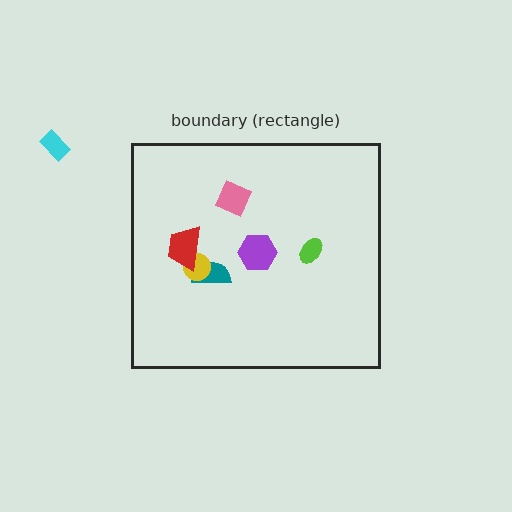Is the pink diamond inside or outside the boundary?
Inside.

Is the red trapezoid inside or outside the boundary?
Inside.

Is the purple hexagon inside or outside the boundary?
Inside.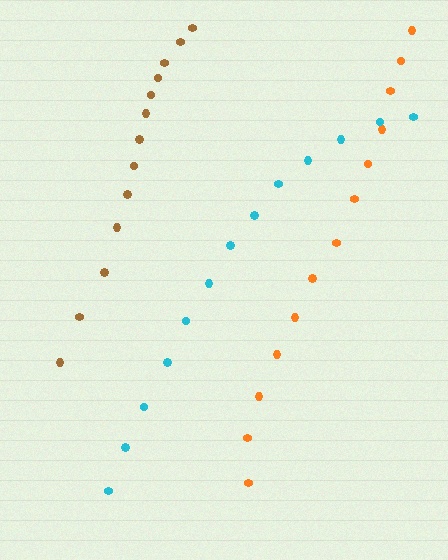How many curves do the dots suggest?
There are 3 distinct paths.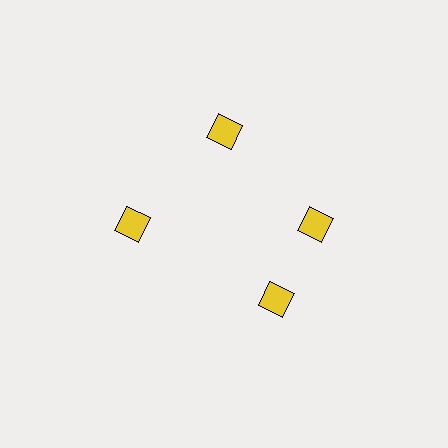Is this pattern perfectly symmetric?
No. The 4 yellow squares are arranged in a ring, but one element near the 6 o'clock position is rotated out of alignment along the ring, breaking the 4-fold rotational symmetry.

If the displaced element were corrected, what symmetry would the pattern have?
It would have 4-fold rotational symmetry — the pattern would map onto itself every 90 degrees.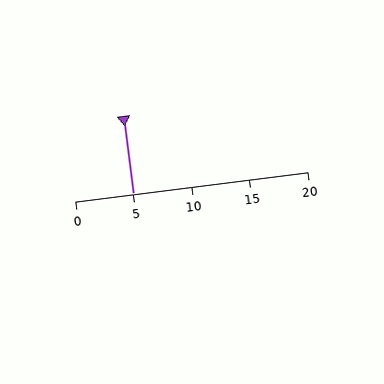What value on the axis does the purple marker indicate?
The marker indicates approximately 5.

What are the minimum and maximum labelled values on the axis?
The axis runs from 0 to 20.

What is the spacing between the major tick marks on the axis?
The major ticks are spaced 5 apart.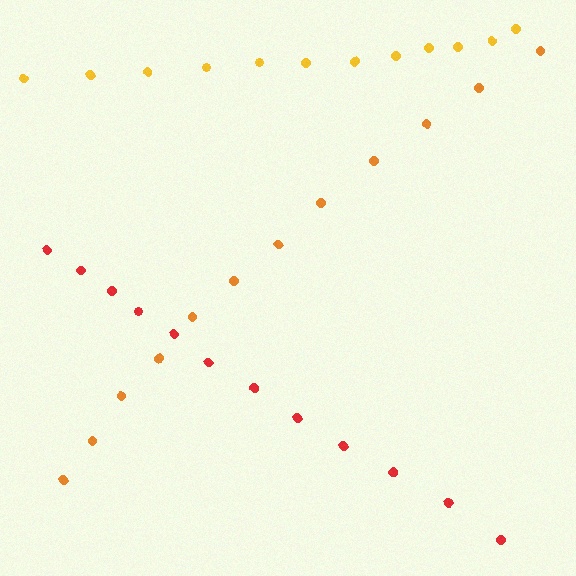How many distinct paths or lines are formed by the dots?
There are 3 distinct paths.